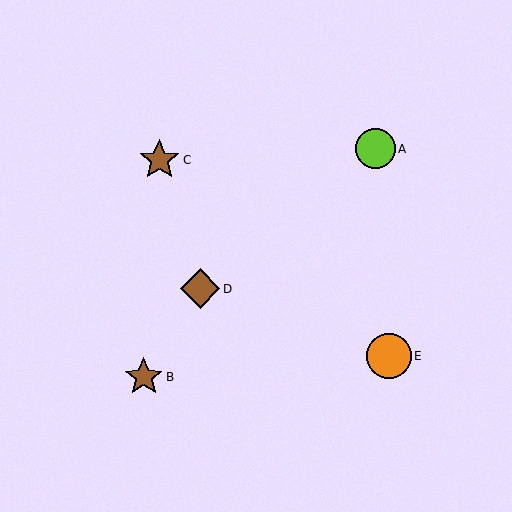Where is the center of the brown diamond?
The center of the brown diamond is at (200, 289).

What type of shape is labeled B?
Shape B is a brown star.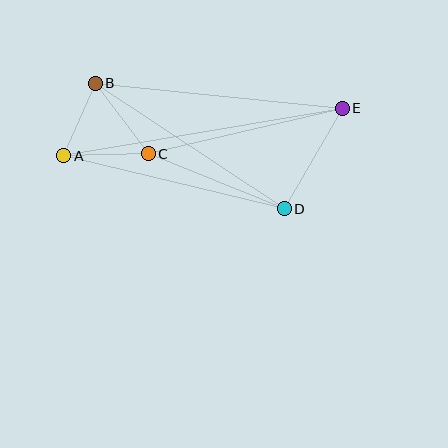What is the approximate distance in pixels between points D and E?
The distance between D and E is approximately 116 pixels.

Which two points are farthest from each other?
Points A and E are farthest from each other.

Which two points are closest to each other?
Points A and B are closest to each other.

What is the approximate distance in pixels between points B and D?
The distance between B and D is approximately 227 pixels.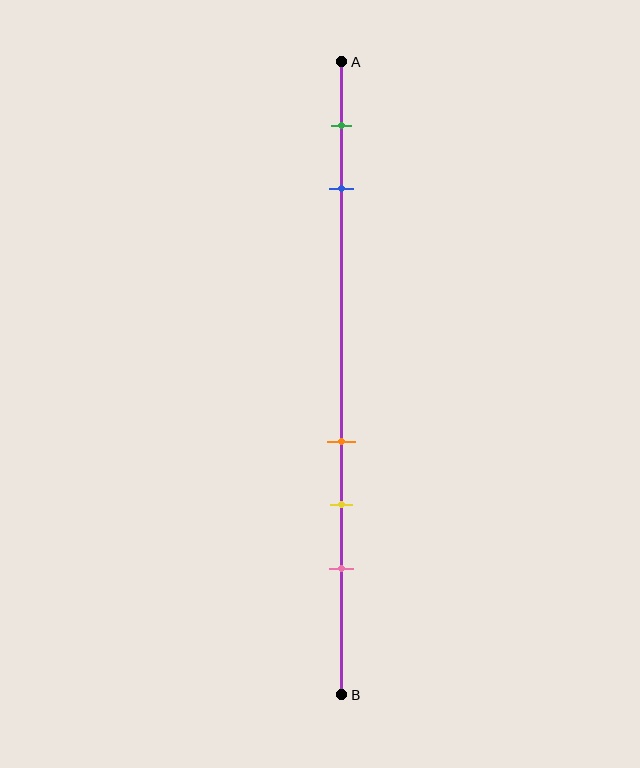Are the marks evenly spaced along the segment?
No, the marks are not evenly spaced.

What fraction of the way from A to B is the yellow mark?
The yellow mark is approximately 70% (0.7) of the way from A to B.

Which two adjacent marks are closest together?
The orange and yellow marks are the closest adjacent pair.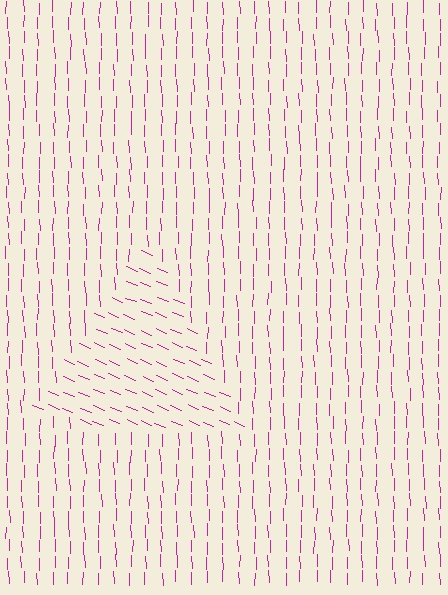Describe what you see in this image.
The image is filled with small magenta line segments. A triangle region in the image has lines oriented differently from the surrounding lines, creating a visible texture boundary.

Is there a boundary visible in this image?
Yes, there is a texture boundary formed by a change in line orientation.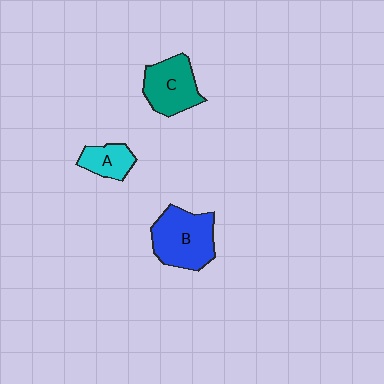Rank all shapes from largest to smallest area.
From largest to smallest: B (blue), C (teal), A (cyan).